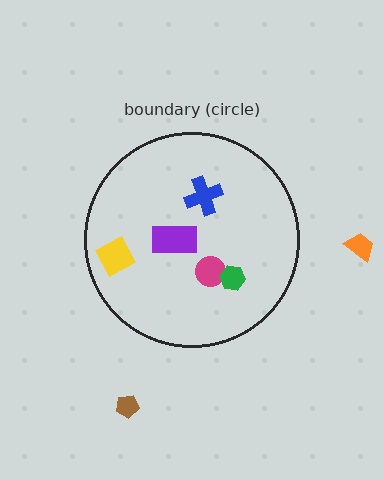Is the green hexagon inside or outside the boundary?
Inside.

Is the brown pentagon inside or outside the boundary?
Outside.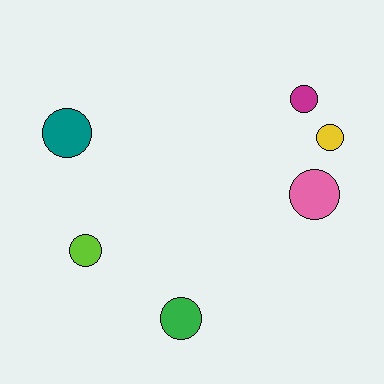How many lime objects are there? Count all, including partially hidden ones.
There is 1 lime object.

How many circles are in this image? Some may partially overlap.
There are 6 circles.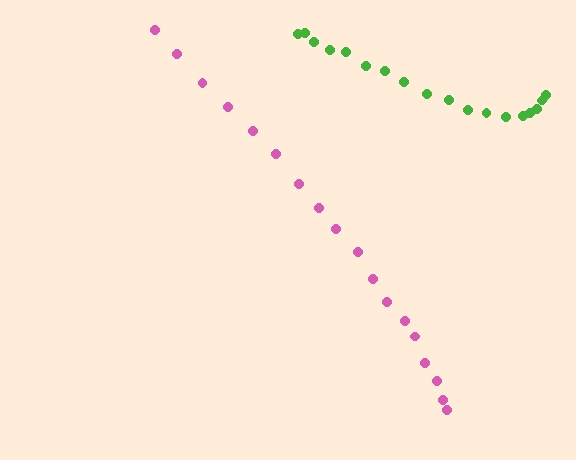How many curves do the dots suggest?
There are 2 distinct paths.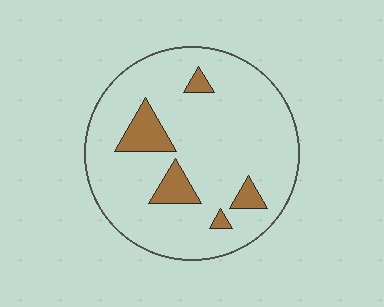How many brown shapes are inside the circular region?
5.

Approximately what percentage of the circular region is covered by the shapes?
Approximately 10%.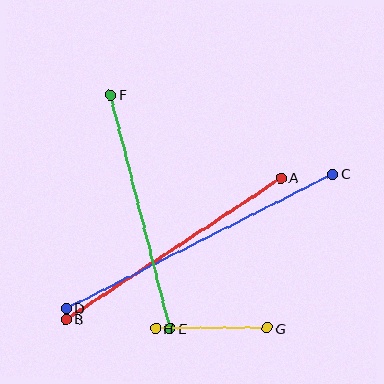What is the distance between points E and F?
The distance is approximately 241 pixels.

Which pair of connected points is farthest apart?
Points C and D are farthest apart.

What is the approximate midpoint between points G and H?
The midpoint is at approximately (211, 328) pixels.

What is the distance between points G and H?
The distance is approximately 112 pixels.